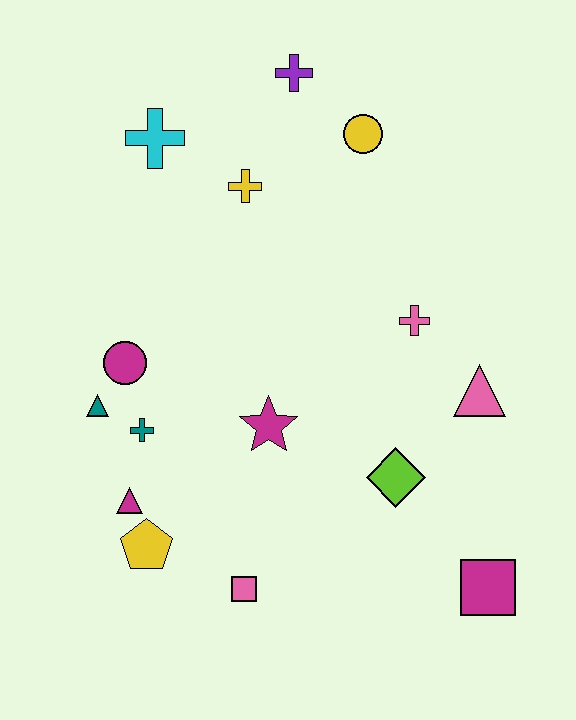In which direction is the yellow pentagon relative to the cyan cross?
The yellow pentagon is below the cyan cross.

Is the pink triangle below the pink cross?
Yes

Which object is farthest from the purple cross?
The magenta square is farthest from the purple cross.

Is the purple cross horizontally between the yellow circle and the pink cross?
No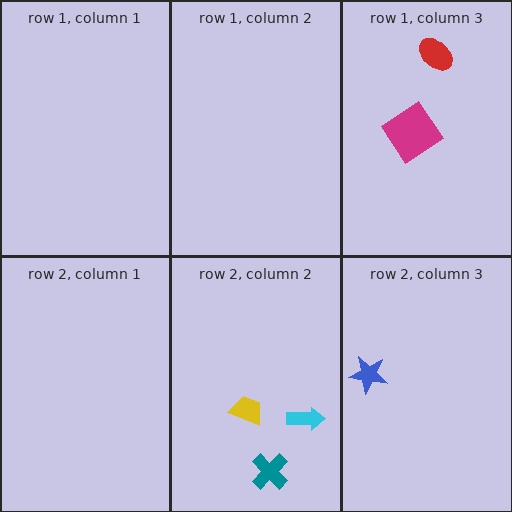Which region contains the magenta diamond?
The row 1, column 3 region.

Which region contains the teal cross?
The row 2, column 2 region.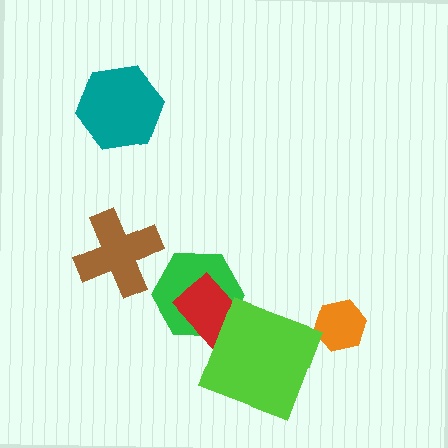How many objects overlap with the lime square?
1 object overlaps with the lime square.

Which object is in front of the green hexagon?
The red rectangle is in front of the green hexagon.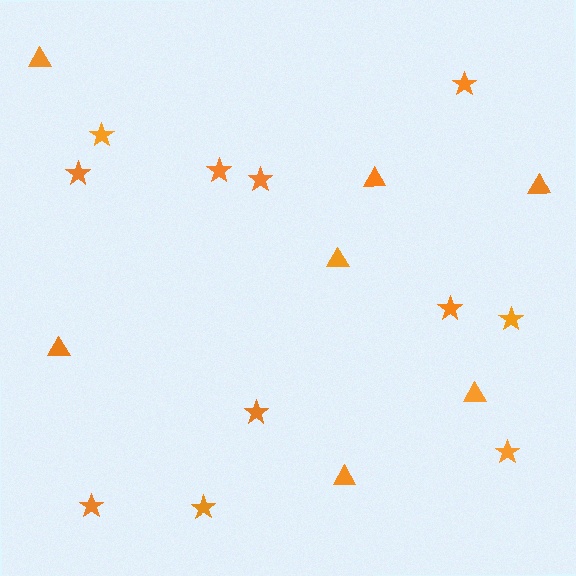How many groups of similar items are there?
There are 2 groups: one group of stars (11) and one group of triangles (7).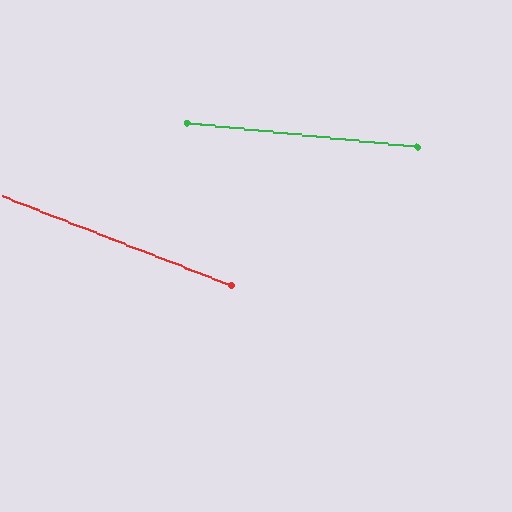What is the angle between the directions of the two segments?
Approximately 16 degrees.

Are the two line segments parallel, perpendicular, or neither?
Neither parallel nor perpendicular — they differ by about 16°.